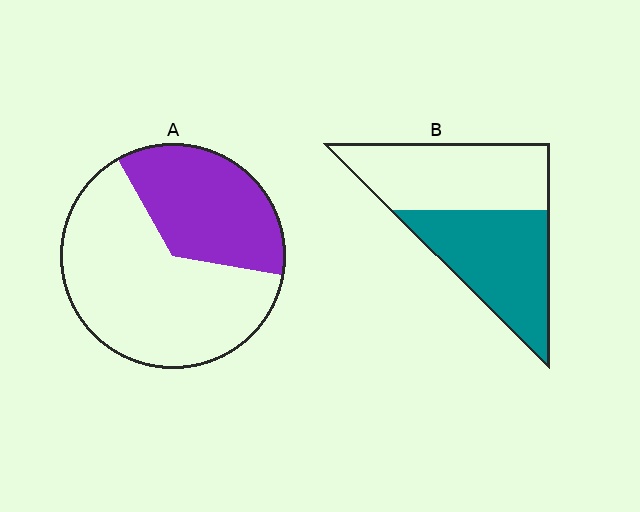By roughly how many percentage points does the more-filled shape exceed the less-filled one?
By roughly 15 percentage points (B over A).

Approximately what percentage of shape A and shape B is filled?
A is approximately 35% and B is approximately 50%.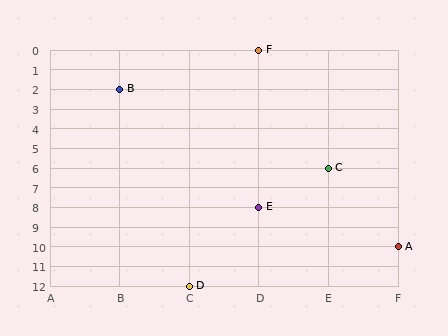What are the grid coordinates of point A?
Point A is at grid coordinates (F, 10).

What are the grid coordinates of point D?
Point D is at grid coordinates (C, 12).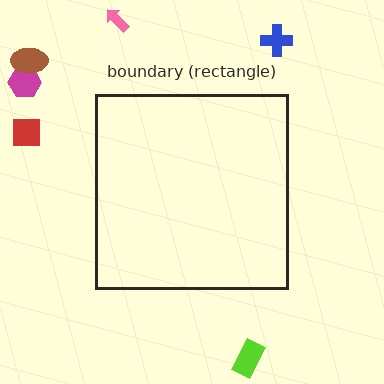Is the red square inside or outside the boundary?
Outside.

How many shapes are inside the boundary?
0 inside, 6 outside.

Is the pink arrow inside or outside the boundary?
Outside.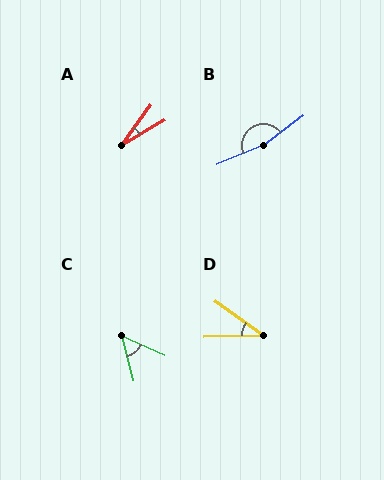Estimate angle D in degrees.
Approximately 37 degrees.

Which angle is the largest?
B, at approximately 167 degrees.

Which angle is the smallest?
A, at approximately 24 degrees.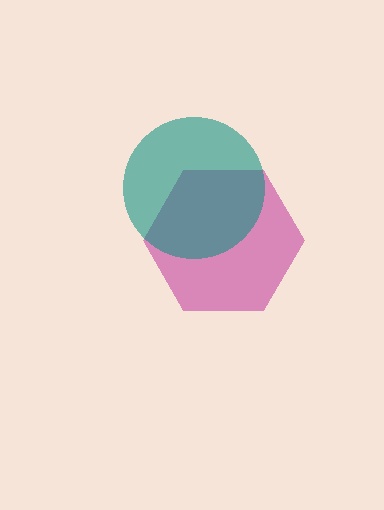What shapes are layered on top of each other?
The layered shapes are: a magenta hexagon, a teal circle.